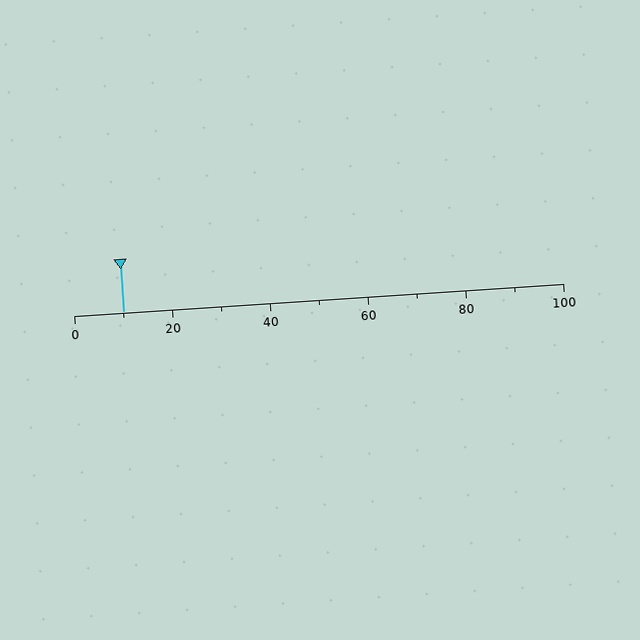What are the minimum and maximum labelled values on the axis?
The axis runs from 0 to 100.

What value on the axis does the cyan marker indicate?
The marker indicates approximately 10.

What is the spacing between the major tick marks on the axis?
The major ticks are spaced 20 apart.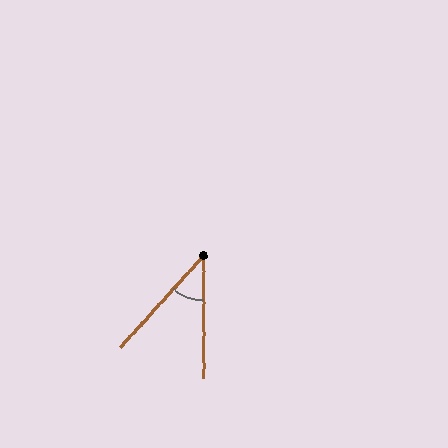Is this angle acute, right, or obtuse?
It is acute.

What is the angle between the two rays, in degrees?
Approximately 42 degrees.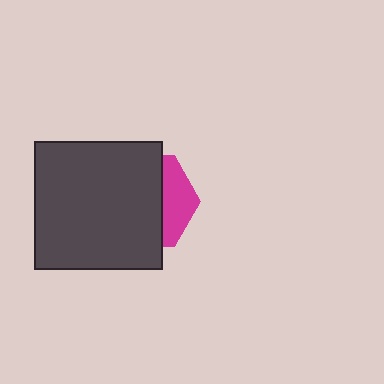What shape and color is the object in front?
The object in front is a dark gray square.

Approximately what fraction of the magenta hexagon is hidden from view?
Roughly 69% of the magenta hexagon is hidden behind the dark gray square.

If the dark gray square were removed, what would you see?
You would see the complete magenta hexagon.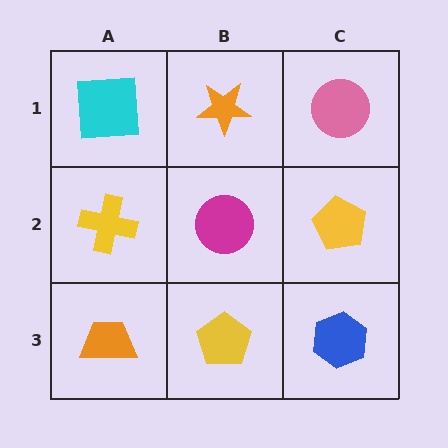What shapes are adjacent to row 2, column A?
A cyan square (row 1, column A), an orange trapezoid (row 3, column A), a magenta circle (row 2, column B).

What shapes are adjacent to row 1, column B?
A magenta circle (row 2, column B), a cyan square (row 1, column A), a pink circle (row 1, column C).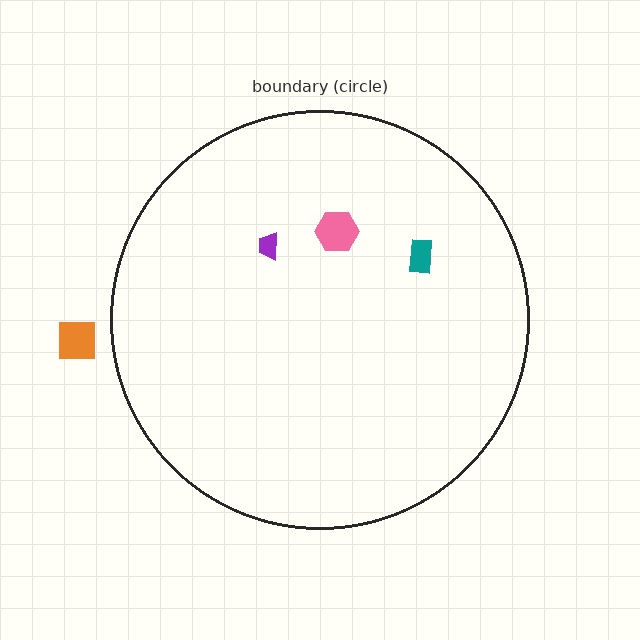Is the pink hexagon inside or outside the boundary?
Inside.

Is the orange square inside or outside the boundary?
Outside.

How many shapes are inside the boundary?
3 inside, 1 outside.